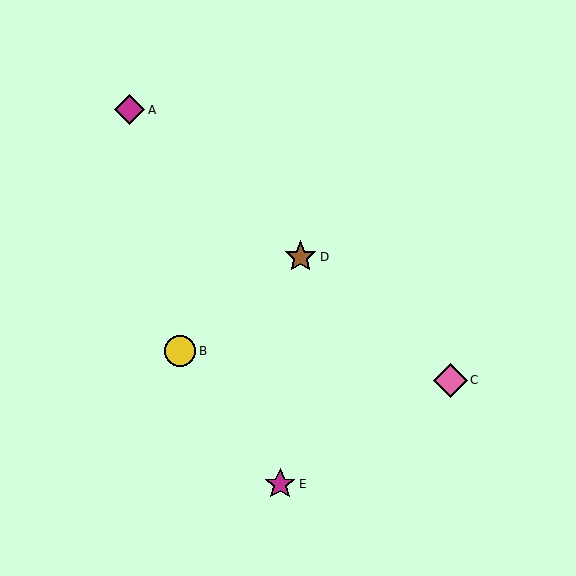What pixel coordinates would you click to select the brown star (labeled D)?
Click at (301, 257) to select the brown star D.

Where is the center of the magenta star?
The center of the magenta star is at (280, 484).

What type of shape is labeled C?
Shape C is a pink diamond.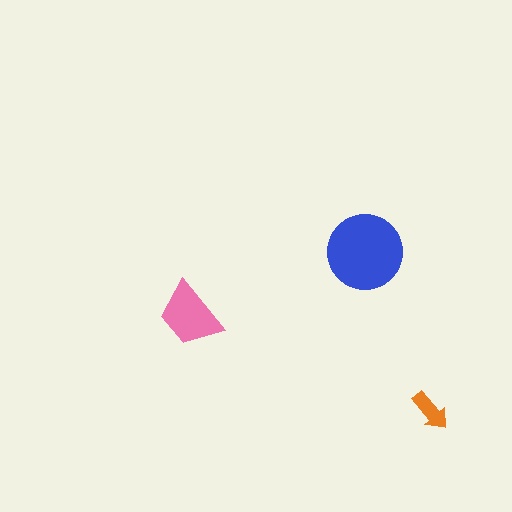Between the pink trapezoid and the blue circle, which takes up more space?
The blue circle.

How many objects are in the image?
There are 3 objects in the image.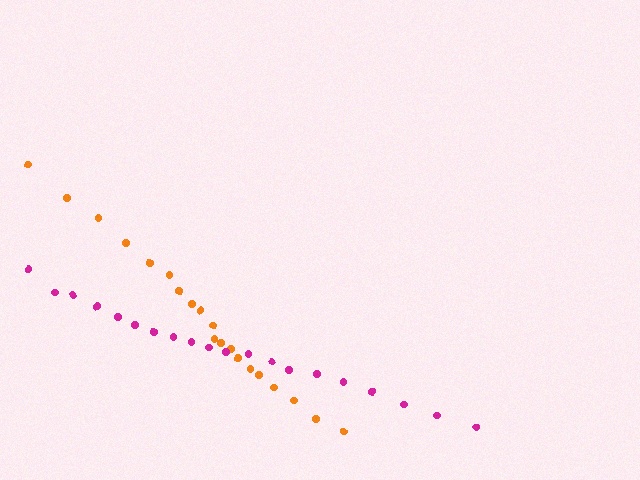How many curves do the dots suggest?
There are 2 distinct paths.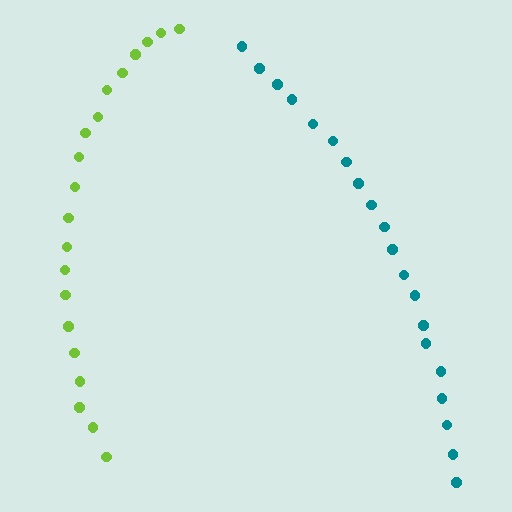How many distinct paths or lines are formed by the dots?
There are 2 distinct paths.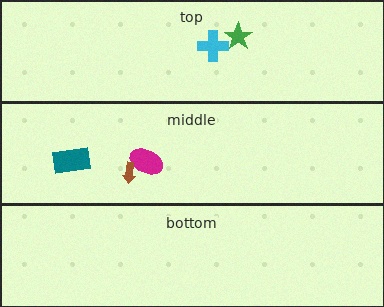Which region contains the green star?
The top region.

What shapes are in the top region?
The cyan cross, the green star.